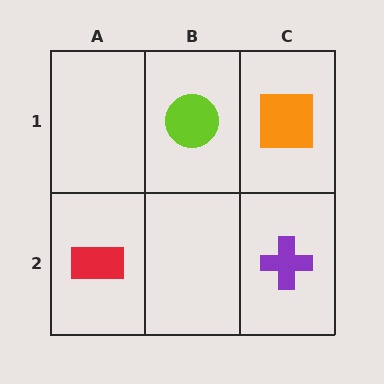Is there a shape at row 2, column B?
No, that cell is empty.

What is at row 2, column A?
A red rectangle.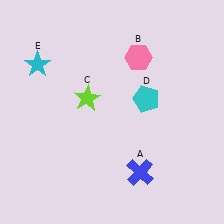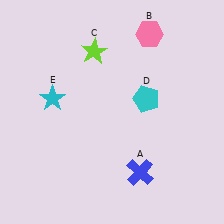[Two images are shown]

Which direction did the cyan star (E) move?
The cyan star (E) moved down.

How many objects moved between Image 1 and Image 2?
3 objects moved between the two images.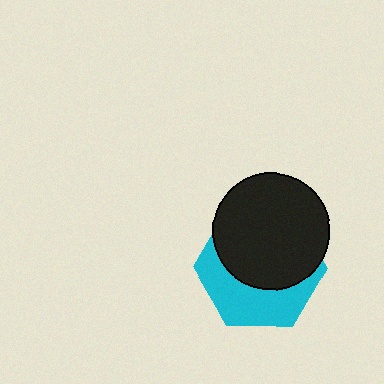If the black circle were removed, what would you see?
You would see the complete cyan hexagon.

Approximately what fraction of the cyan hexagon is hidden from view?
Roughly 58% of the cyan hexagon is hidden behind the black circle.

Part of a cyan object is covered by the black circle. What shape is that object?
It is a hexagon.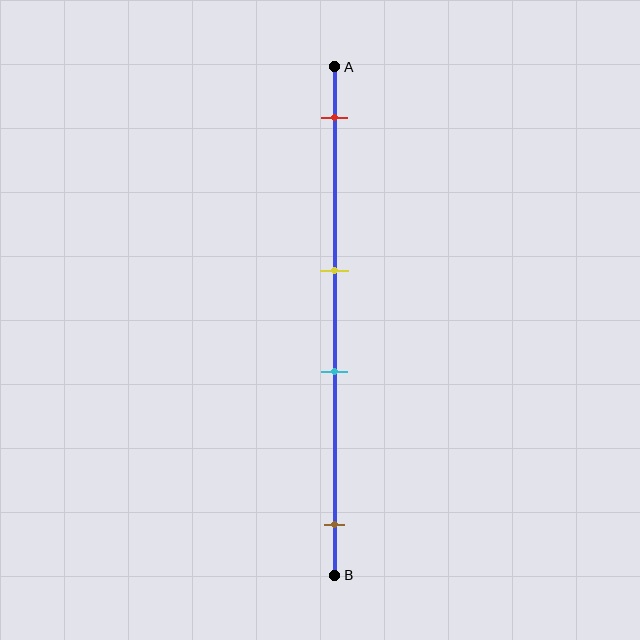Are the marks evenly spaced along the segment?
No, the marks are not evenly spaced.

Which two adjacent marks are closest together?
The yellow and cyan marks are the closest adjacent pair.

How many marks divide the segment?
There are 4 marks dividing the segment.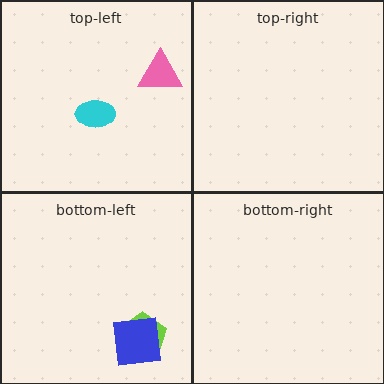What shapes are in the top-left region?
The pink triangle, the cyan ellipse.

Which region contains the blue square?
The bottom-left region.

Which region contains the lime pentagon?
The bottom-left region.